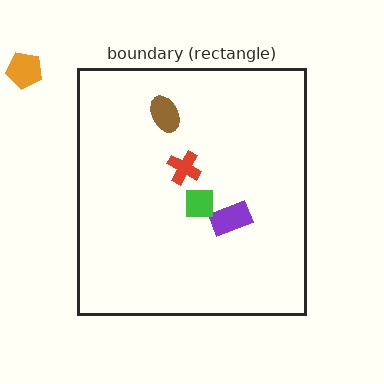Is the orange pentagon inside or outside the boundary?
Outside.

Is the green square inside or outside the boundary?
Inside.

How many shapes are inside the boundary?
4 inside, 1 outside.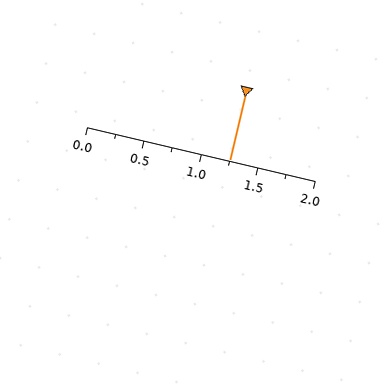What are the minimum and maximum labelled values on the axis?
The axis runs from 0.0 to 2.0.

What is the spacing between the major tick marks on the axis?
The major ticks are spaced 0.5 apart.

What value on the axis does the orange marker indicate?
The marker indicates approximately 1.25.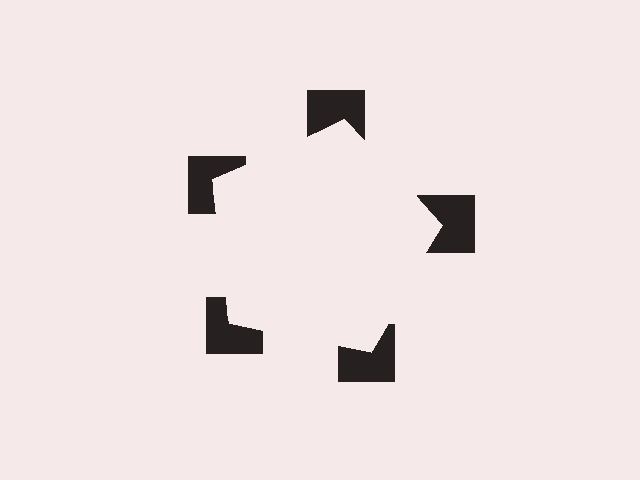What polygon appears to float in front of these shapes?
An illusory pentagon — its edges are inferred from the aligned wedge cuts in the notched squares, not physically drawn.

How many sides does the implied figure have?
5 sides.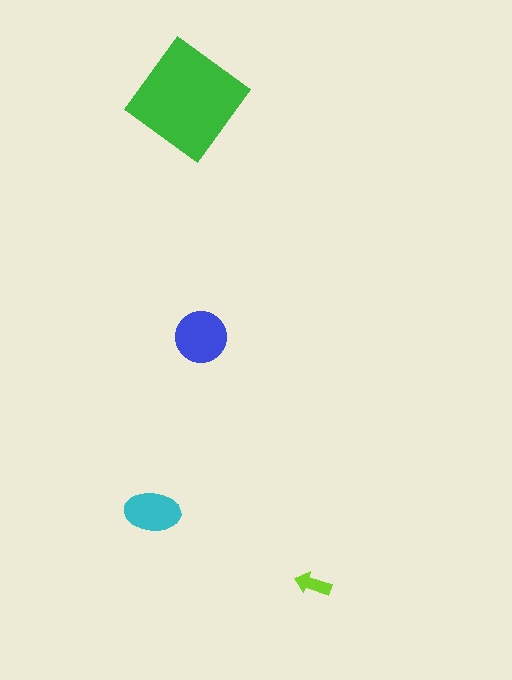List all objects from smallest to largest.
The lime arrow, the cyan ellipse, the blue circle, the green diamond.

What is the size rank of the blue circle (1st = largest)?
2nd.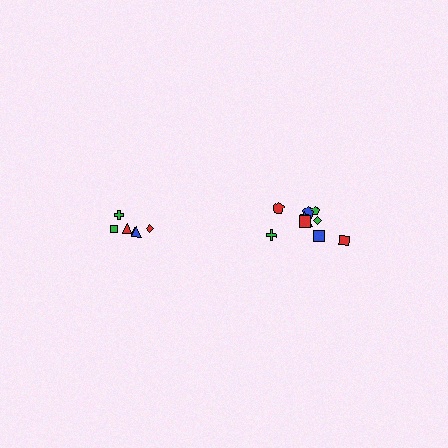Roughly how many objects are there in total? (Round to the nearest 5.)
Roughly 15 objects in total.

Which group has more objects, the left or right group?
The right group.